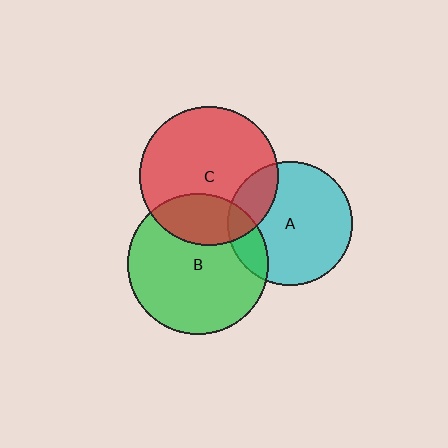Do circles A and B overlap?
Yes.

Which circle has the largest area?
Circle B (green).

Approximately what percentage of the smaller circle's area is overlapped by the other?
Approximately 15%.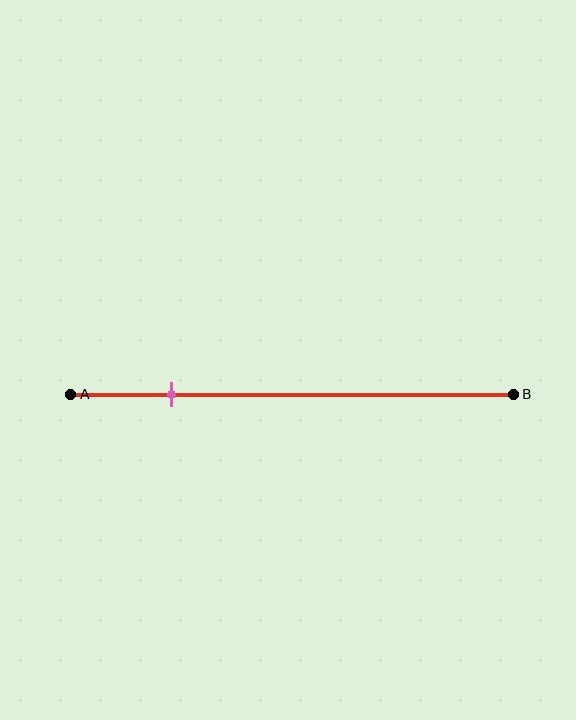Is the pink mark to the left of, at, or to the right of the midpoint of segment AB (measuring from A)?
The pink mark is to the left of the midpoint of segment AB.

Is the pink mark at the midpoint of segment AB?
No, the mark is at about 25% from A, not at the 50% midpoint.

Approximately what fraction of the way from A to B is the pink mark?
The pink mark is approximately 25% of the way from A to B.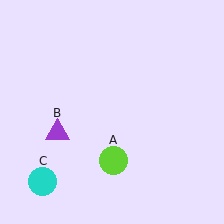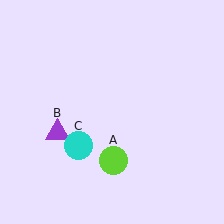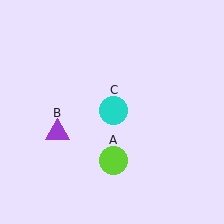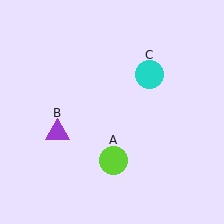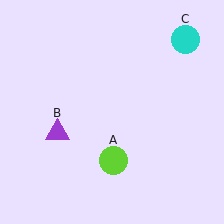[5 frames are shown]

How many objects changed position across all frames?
1 object changed position: cyan circle (object C).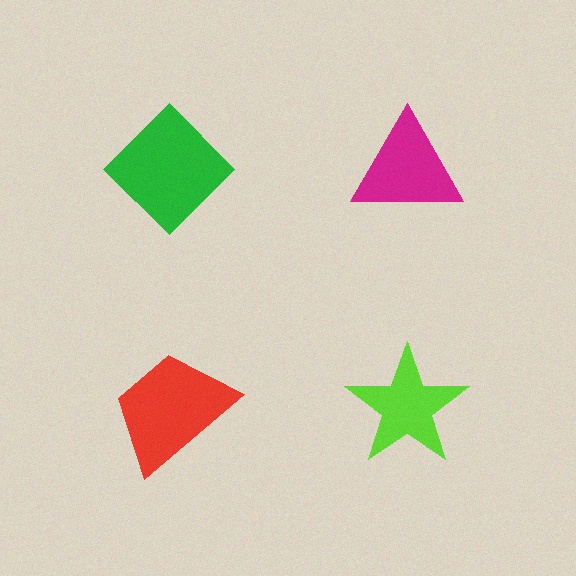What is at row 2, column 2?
A lime star.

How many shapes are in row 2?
2 shapes.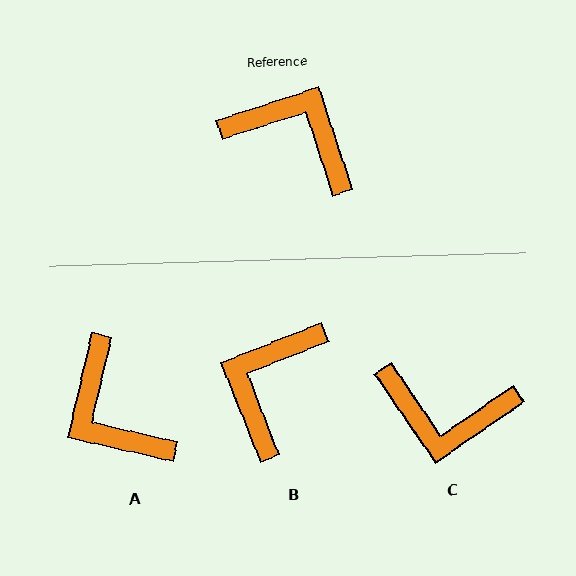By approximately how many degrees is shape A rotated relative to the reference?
Approximately 149 degrees counter-clockwise.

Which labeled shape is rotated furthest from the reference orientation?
C, about 163 degrees away.